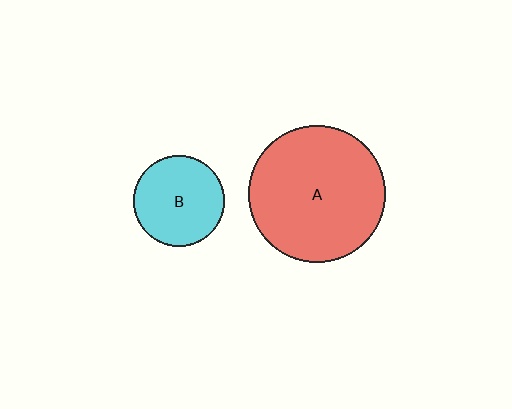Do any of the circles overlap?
No, none of the circles overlap.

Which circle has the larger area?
Circle A (red).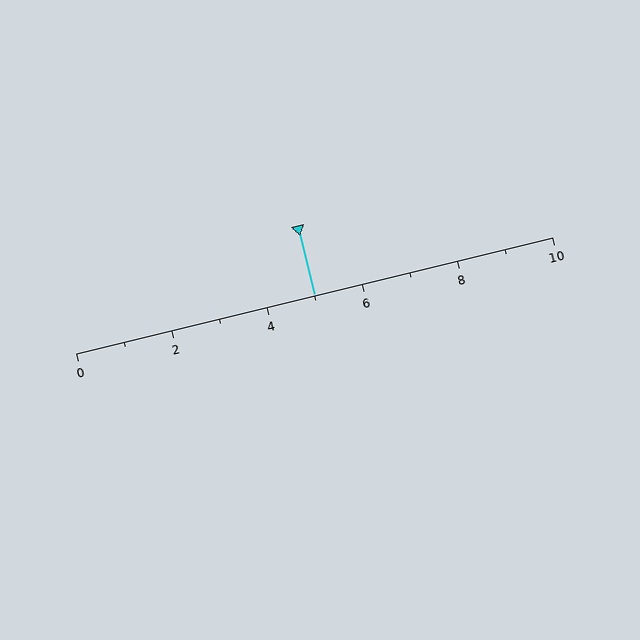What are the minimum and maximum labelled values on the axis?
The axis runs from 0 to 10.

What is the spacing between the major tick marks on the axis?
The major ticks are spaced 2 apart.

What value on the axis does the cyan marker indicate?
The marker indicates approximately 5.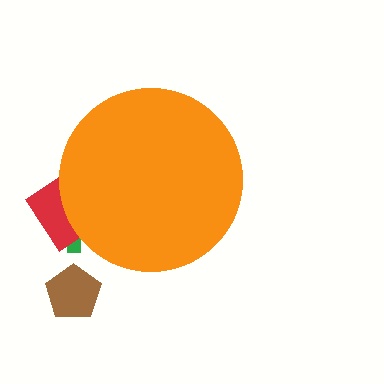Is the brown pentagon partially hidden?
No, the brown pentagon is fully visible.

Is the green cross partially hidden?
Yes, the green cross is partially hidden behind the orange circle.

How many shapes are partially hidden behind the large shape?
2 shapes are partially hidden.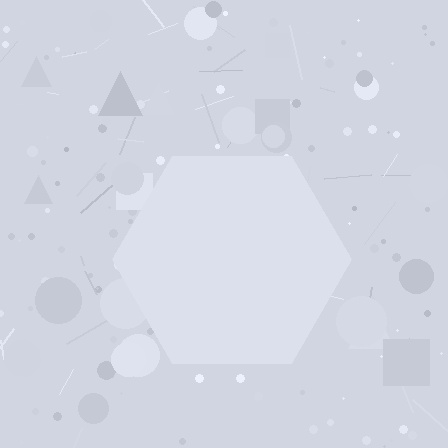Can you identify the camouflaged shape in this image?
The camouflaged shape is a hexagon.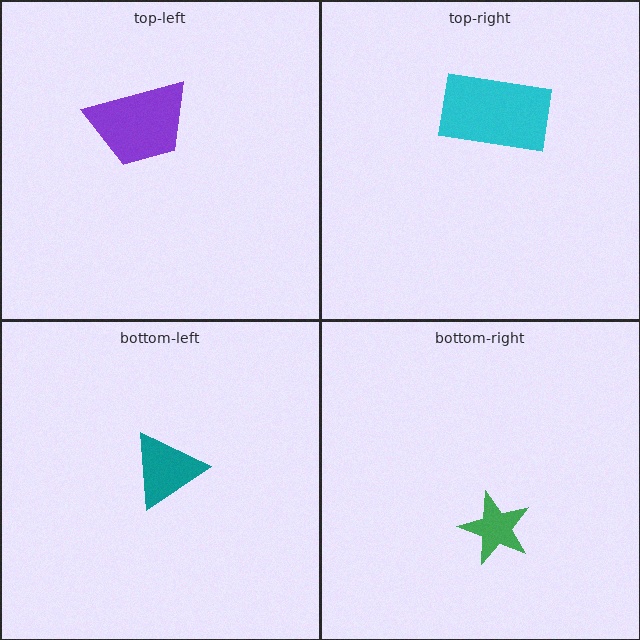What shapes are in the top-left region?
The purple trapezoid.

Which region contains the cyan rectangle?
The top-right region.